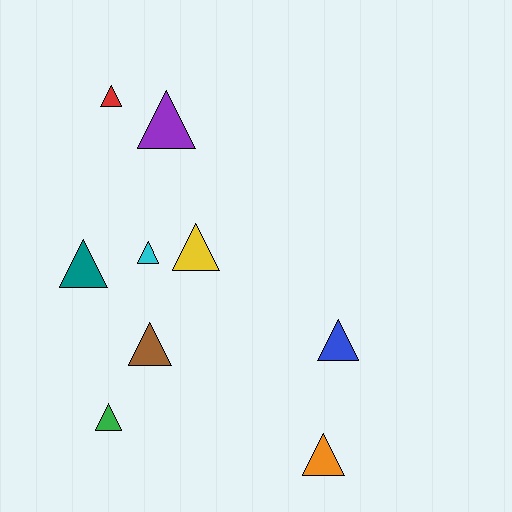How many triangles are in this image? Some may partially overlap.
There are 9 triangles.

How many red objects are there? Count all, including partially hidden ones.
There is 1 red object.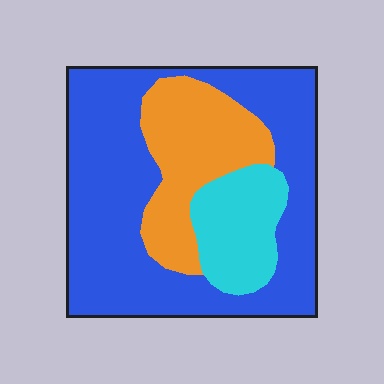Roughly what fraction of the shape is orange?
Orange takes up about one quarter (1/4) of the shape.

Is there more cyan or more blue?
Blue.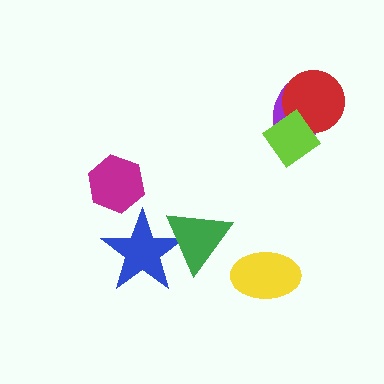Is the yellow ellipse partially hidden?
No, no other shape covers it.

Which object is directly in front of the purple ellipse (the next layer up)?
The red circle is directly in front of the purple ellipse.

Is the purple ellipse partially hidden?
Yes, it is partially covered by another shape.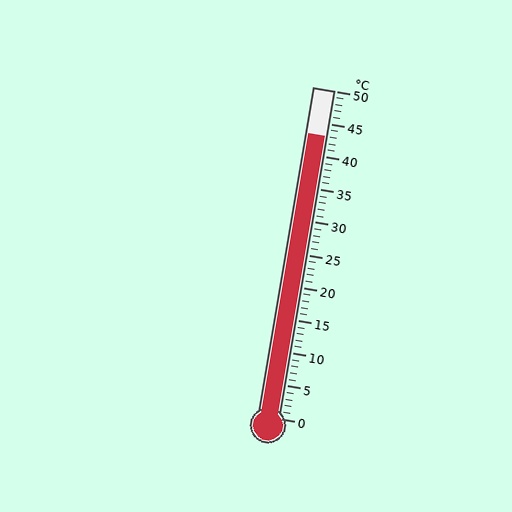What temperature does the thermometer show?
The thermometer shows approximately 43°C.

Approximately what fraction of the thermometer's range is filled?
The thermometer is filled to approximately 85% of its range.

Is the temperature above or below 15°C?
The temperature is above 15°C.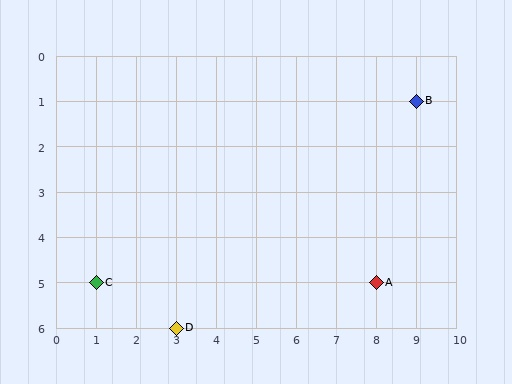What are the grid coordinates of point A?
Point A is at grid coordinates (8, 5).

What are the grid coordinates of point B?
Point B is at grid coordinates (9, 1).